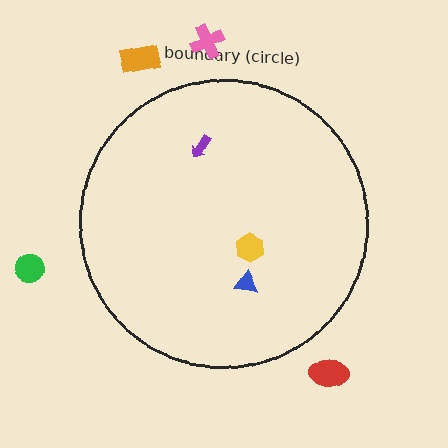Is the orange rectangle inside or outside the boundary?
Outside.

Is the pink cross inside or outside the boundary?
Outside.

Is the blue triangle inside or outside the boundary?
Inside.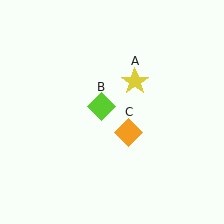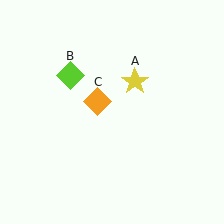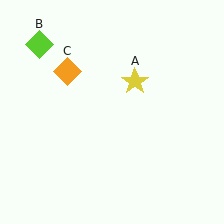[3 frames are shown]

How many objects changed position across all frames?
2 objects changed position: lime diamond (object B), orange diamond (object C).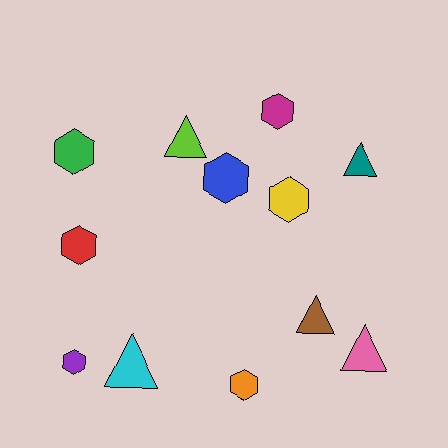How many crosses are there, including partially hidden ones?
There are no crosses.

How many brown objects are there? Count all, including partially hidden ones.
There is 1 brown object.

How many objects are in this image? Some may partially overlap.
There are 12 objects.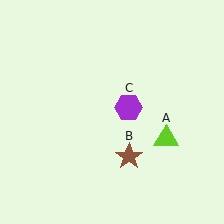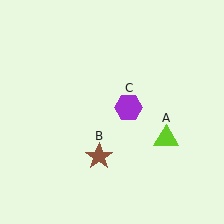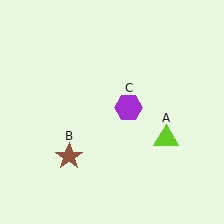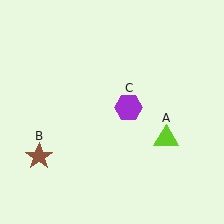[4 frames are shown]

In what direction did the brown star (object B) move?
The brown star (object B) moved left.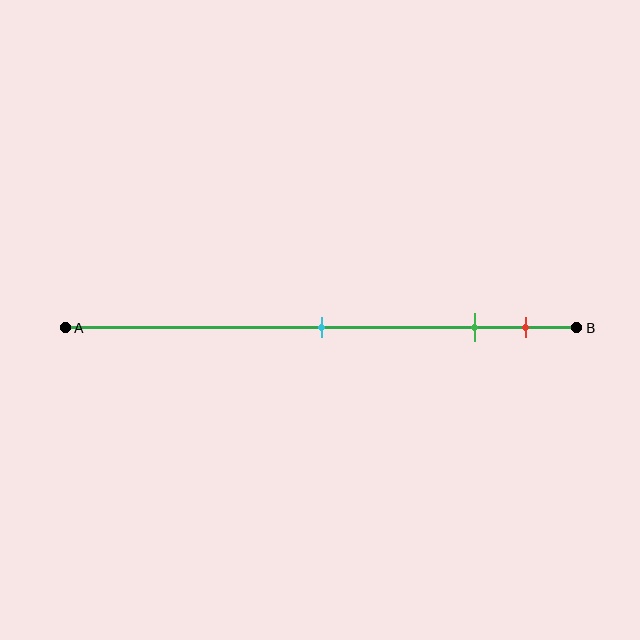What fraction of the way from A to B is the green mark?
The green mark is approximately 80% (0.8) of the way from A to B.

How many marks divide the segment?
There are 3 marks dividing the segment.